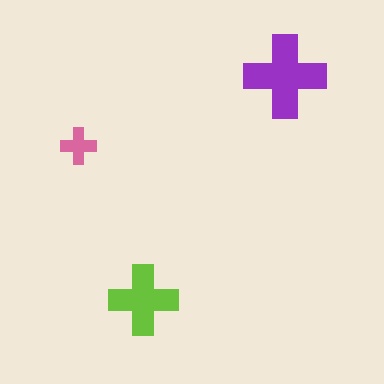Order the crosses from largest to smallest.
the purple one, the lime one, the pink one.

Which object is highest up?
The purple cross is topmost.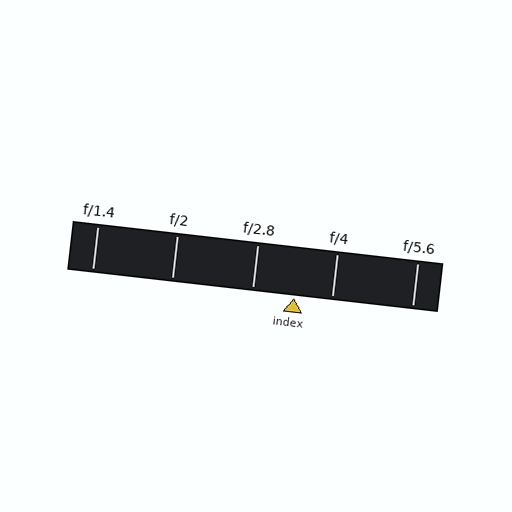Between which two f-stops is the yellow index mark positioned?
The index mark is between f/2.8 and f/4.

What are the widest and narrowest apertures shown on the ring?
The widest aperture shown is f/1.4 and the narrowest is f/5.6.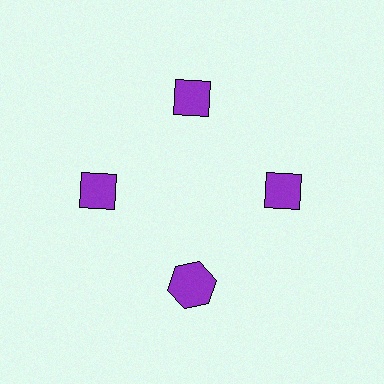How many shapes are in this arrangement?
There are 4 shapes arranged in a ring pattern.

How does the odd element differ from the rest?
It has a different shape: hexagon instead of diamond.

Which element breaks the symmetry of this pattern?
The purple hexagon at roughly the 6 o'clock position breaks the symmetry. All other shapes are purple diamonds.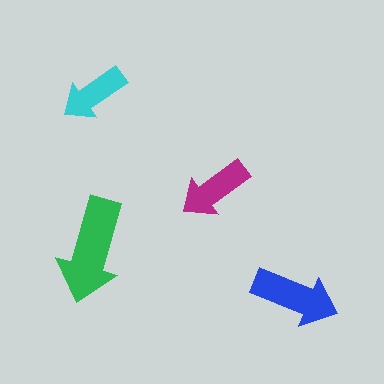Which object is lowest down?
The blue arrow is bottommost.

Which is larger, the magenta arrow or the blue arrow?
The blue one.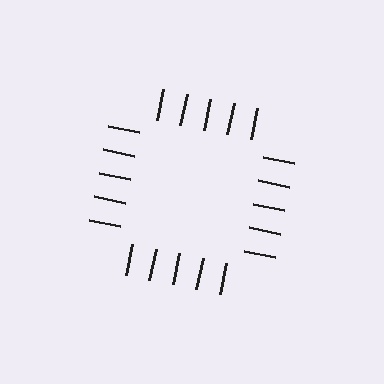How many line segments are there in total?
20 — 5 along each of the 4 edges.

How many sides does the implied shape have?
4 sides — the line-ends trace a square.